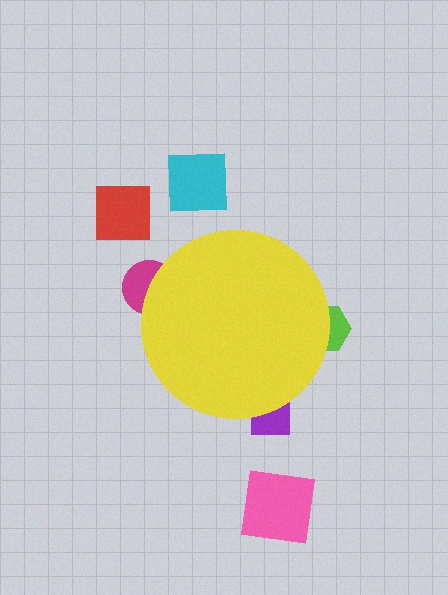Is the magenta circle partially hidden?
Yes, the magenta circle is partially hidden behind the yellow circle.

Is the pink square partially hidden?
No, the pink square is fully visible.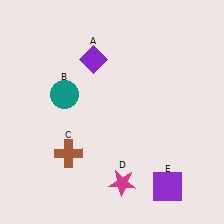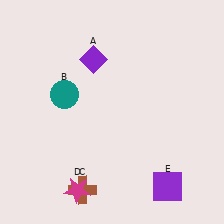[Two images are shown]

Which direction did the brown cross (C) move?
The brown cross (C) moved down.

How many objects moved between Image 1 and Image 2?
2 objects moved between the two images.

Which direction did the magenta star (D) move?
The magenta star (D) moved left.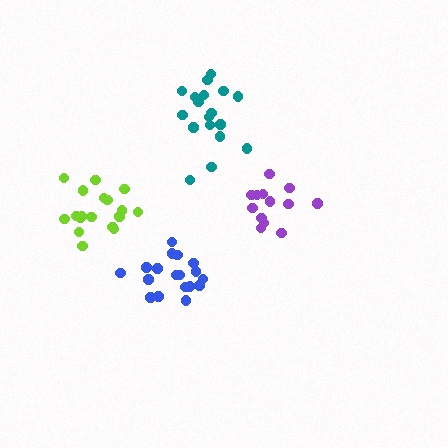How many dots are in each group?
Group 1: 18 dots, Group 2: 18 dots, Group 3: 13 dots, Group 4: 18 dots (67 total).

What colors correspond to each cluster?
The clusters are colored: lime, blue, purple, teal.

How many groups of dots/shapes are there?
There are 4 groups.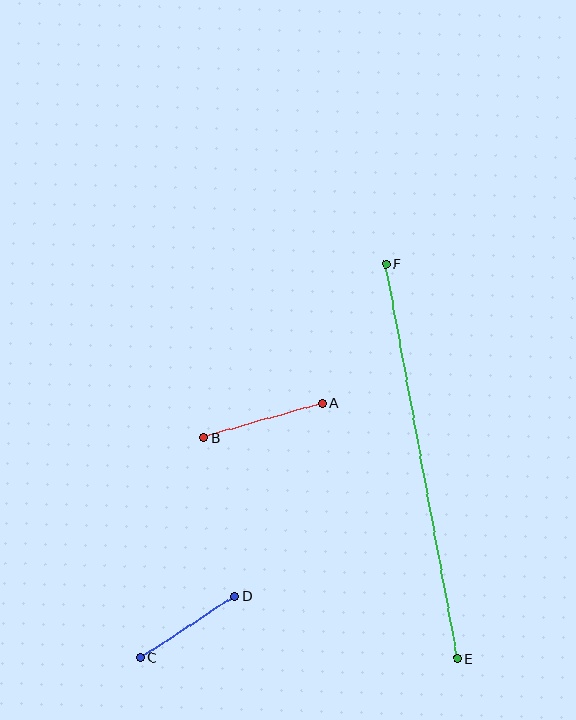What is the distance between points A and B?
The distance is approximately 123 pixels.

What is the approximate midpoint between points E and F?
The midpoint is at approximately (421, 461) pixels.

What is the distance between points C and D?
The distance is approximately 113 pixels.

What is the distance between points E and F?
The distance is approximately 401 pixels.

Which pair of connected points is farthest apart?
Points E and F are farthest apart.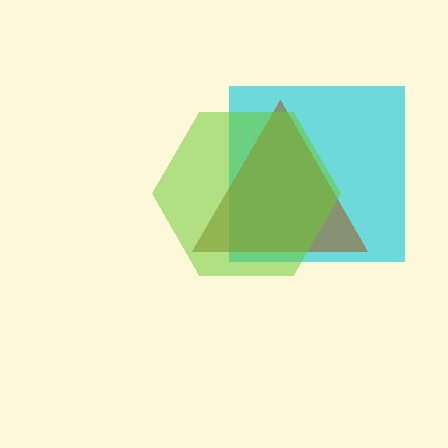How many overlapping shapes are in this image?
There are 3 overlapping shapes in the image.